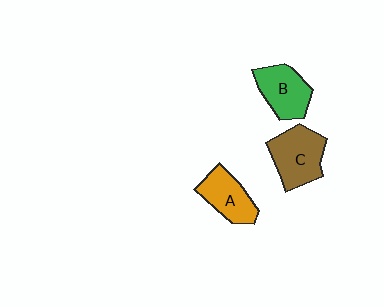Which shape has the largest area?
Shape C (brown).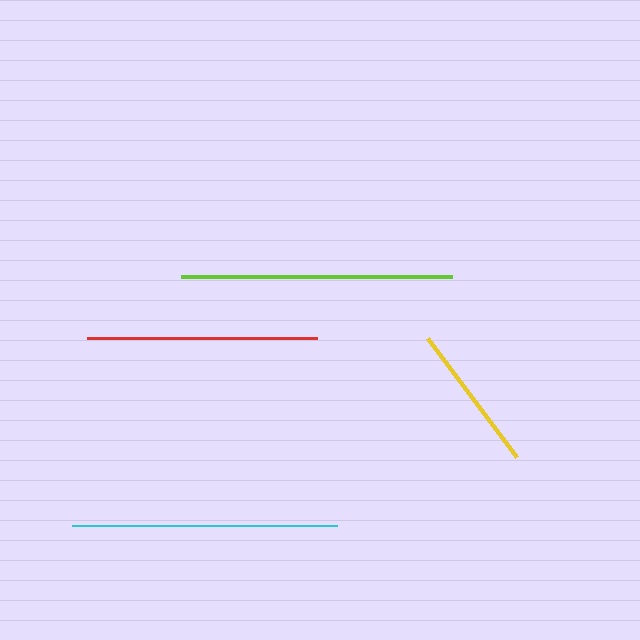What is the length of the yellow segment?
The yellow segment is approximately 148 pixels long.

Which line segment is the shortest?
The yellow line is the shortest at approximately 148 pixels.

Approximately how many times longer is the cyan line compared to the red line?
The cyan line is approximately 1.2 times the length of the red line.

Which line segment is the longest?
The lime line is the longest at approximately 271 pixels.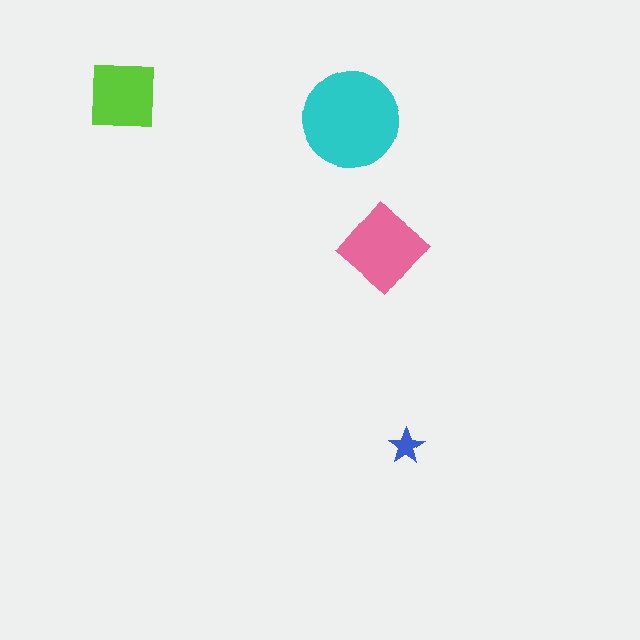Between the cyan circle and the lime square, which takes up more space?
The cyan circle.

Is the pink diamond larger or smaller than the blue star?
Larger.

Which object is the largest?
The cyan circle.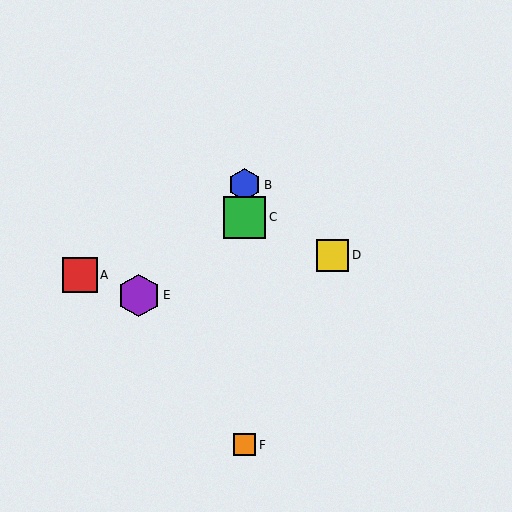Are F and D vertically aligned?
No, F is at x≈245 and D is at x≈333.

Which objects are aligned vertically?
Objects B, C, F are aligned vertically.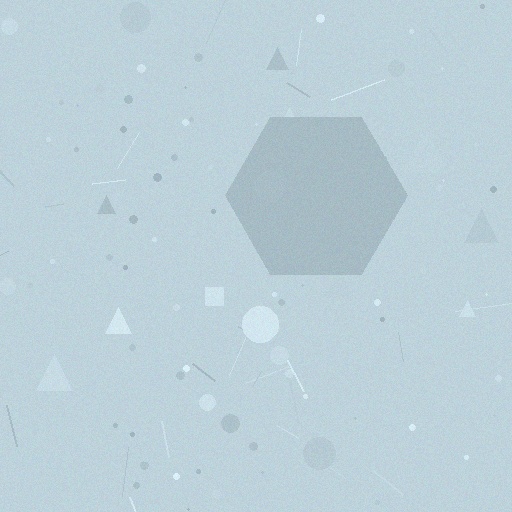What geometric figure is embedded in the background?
A hexagon is embedded in the background.